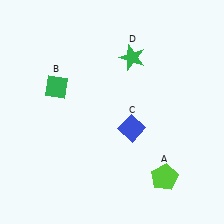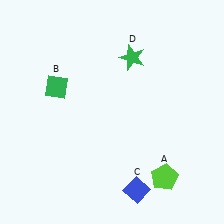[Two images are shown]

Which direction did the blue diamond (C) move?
The blue diamond (C) moved down.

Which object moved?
The blue diamond (C) moved down.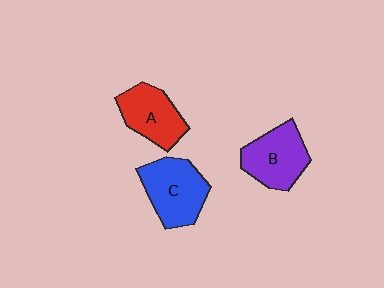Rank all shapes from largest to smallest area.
From largest to smallest: C (blue), B (purple), A (red).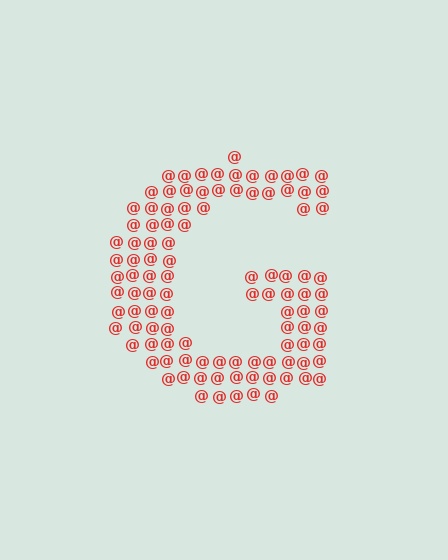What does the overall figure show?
The overall figure shows the letter G.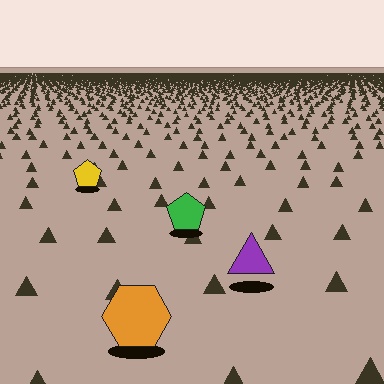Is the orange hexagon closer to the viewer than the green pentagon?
Yes. The orange hexagon is closer — you can tell from the texture gradient: the ground texture is coarser near it.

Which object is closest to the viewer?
The orange hexagon is closest. The texture marks near it are larger and more spread out.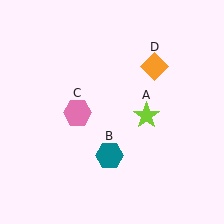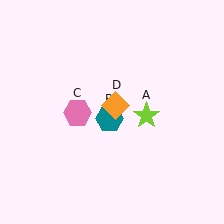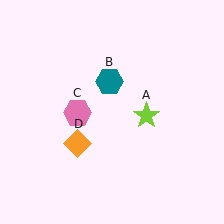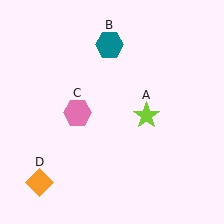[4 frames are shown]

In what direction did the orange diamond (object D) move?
The orange diamond (object D) moved down and to the left.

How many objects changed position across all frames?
2 objects changed position: teal hexagon (object B), orange diamond (object D).